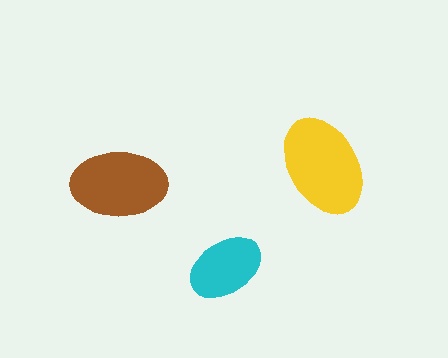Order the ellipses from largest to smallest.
the yellow one, the brown one, the cyan one.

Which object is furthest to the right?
The yellow ellipse is rightmost.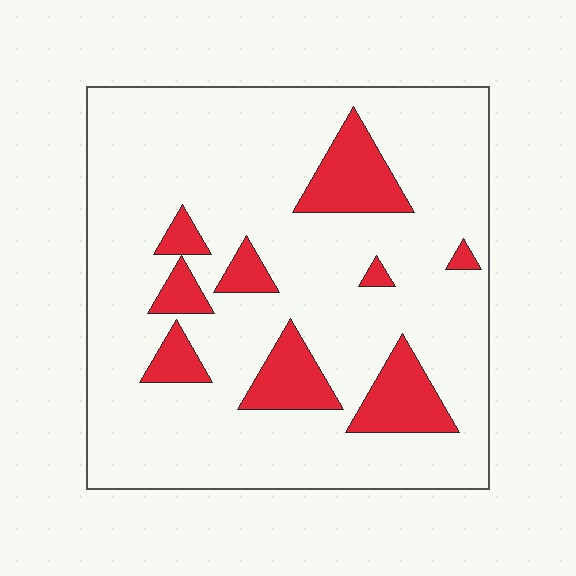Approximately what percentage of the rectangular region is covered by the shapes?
Approximately 15%.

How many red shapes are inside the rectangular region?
9.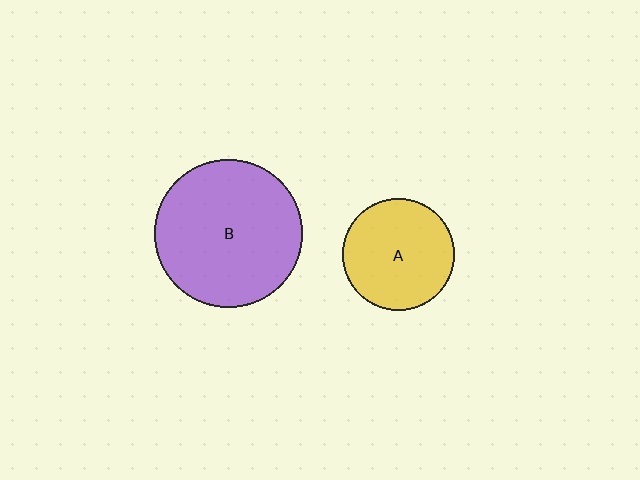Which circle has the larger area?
Circle B (purple).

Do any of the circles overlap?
No, none of the circles overlap.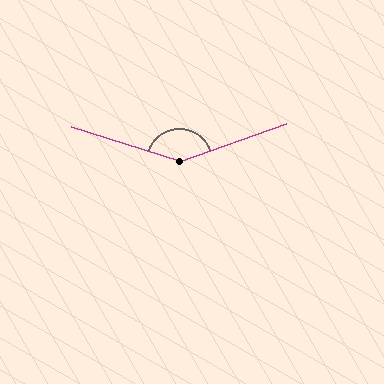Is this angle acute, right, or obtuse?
It is obtuse.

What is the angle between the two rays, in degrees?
Approximately 143 degrees.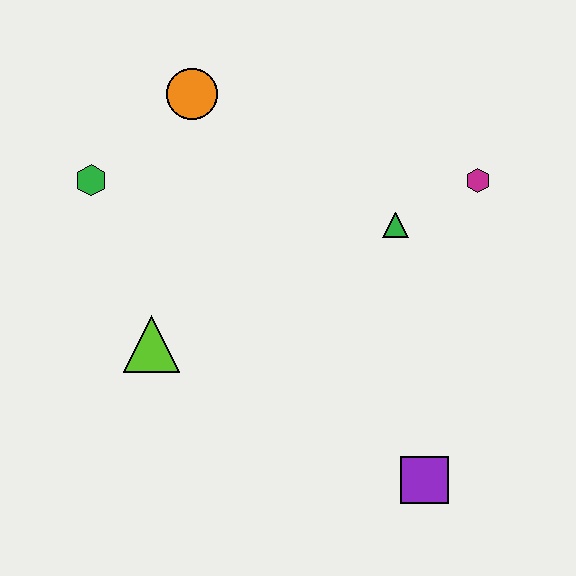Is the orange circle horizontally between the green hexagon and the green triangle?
Yes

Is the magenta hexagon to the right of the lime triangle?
Yes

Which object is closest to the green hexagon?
The orange circle is closest to the green hexagon.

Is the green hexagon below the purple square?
No